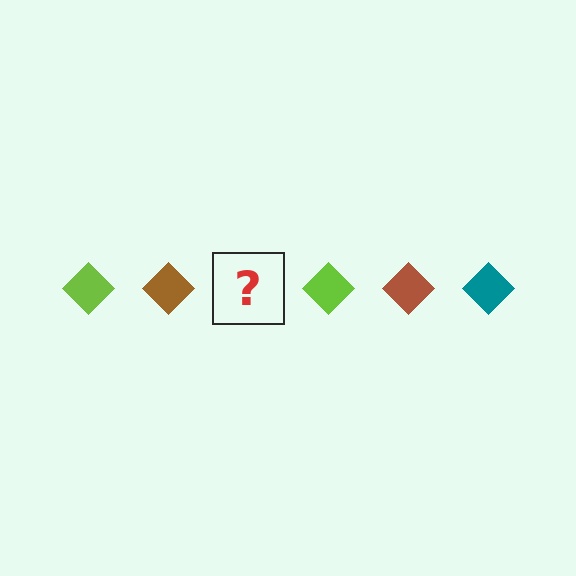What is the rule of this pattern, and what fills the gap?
The rule is that the pattern cycles through lime, brown, teal diamonds. The gap should be filled with a teal diamond.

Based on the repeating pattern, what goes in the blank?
The blank should be a teal diamond.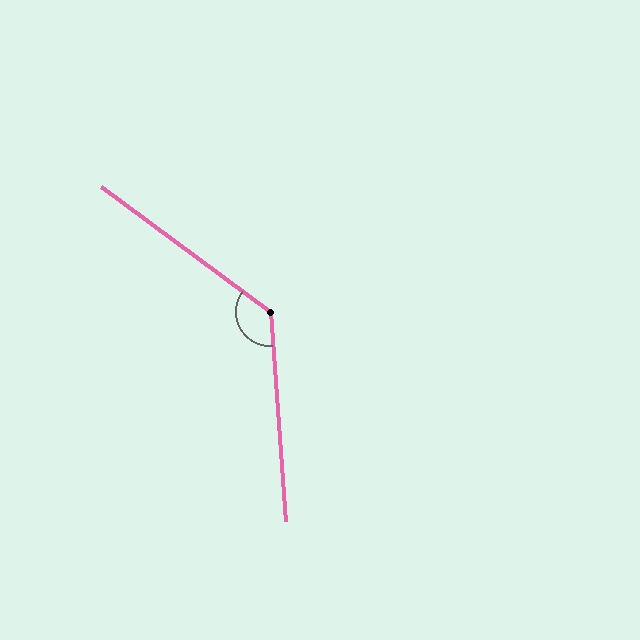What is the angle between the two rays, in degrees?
Approximately 131 degrees.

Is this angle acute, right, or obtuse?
It is obtuse.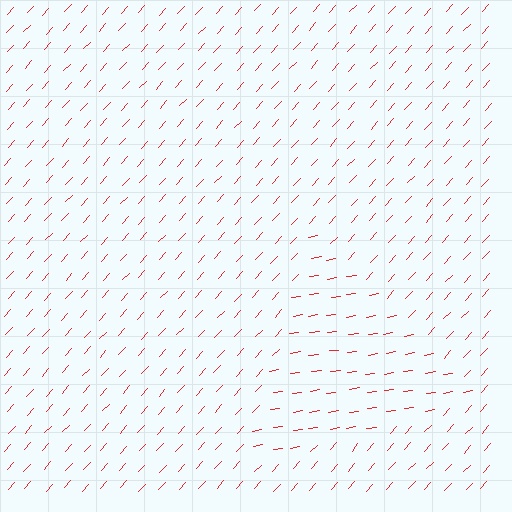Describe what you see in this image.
The image is filled with small red line segments. A triangle region in the image has lines oriented differently from the surrounding lines, creating a visible texture boundary.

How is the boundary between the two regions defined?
The boundary is defined purely by a change in line orientation (approximately 39 degrees difference). All lines are the same color and thickness.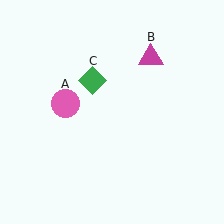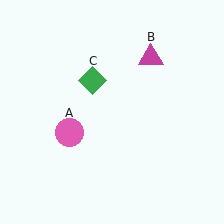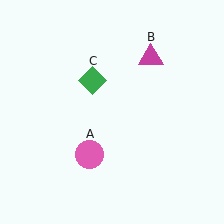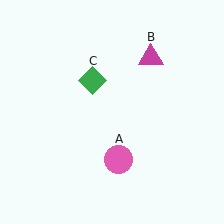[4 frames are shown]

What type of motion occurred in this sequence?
The pink circle (object A) rotated counterclockwise around the center of the scene.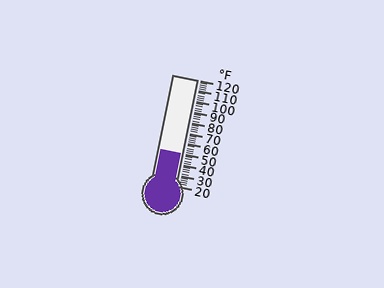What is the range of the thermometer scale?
The thermometer scale ranges from 20°F to 120°F.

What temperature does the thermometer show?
The thermometer shows approximately 50°F.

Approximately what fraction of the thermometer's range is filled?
The thermometer is filled to approximately 30% of its range.